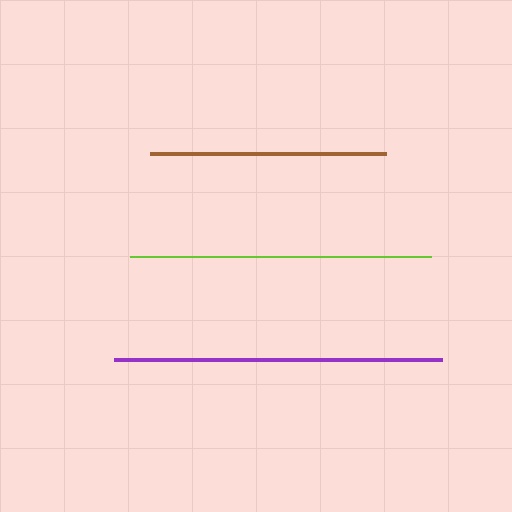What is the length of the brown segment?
The brown segment is approximately 236 pixels long.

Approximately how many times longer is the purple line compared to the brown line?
The purple line is approximately 1.4 times the length of the brown line.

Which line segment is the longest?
The purple line is the longest at approximately 328 pixels.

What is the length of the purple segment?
The purple segment is approximately 328 pixels long.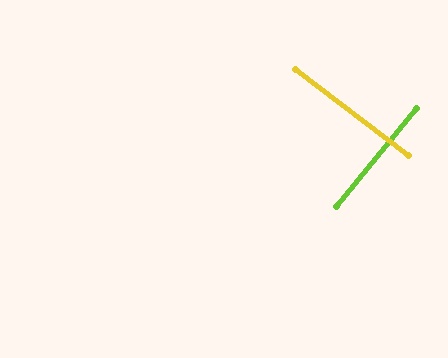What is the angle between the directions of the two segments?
Approximately 88 degrees.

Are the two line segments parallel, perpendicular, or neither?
Perpendicular — they meet at approximately 88°.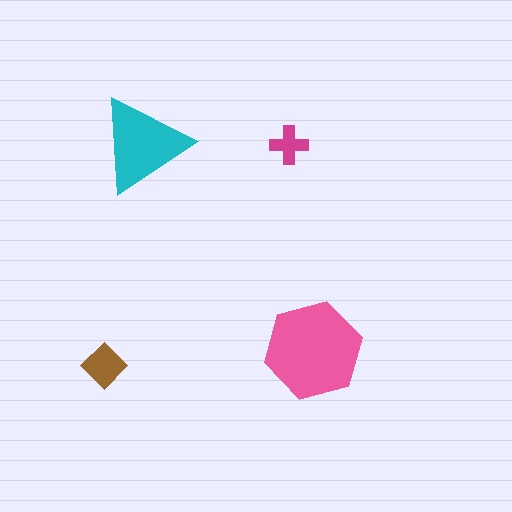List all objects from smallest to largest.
The magenta cross, the brown diamond, the cyan triangle, the pink hexagon.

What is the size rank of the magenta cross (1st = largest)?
4th.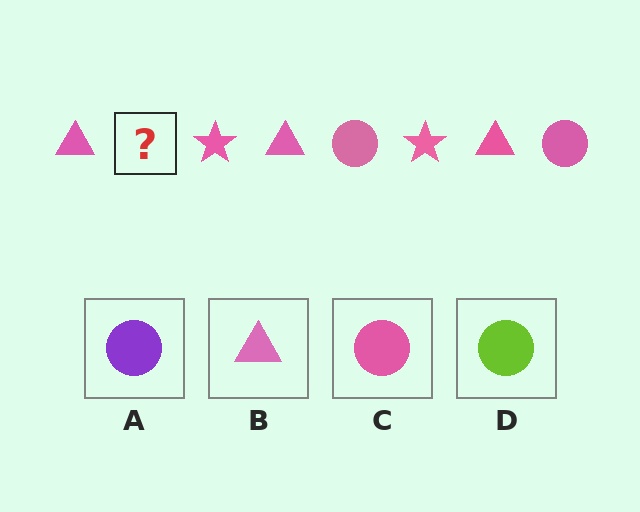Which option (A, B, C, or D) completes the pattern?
C.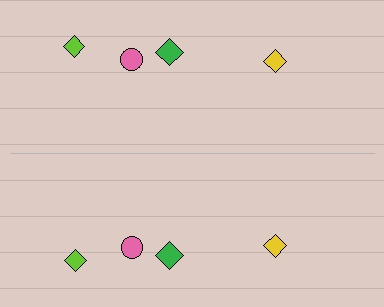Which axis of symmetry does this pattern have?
The pattern has a horizontal axis of symmetry running through the center of the image.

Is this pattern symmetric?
Yes, this pattern has bilateral (reflection) symmetry.